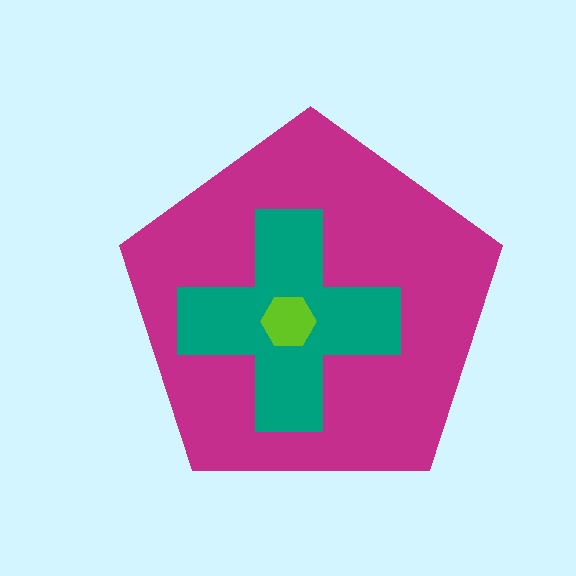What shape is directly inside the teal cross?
The lime hexagon.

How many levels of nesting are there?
3.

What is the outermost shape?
The magenta pentagon.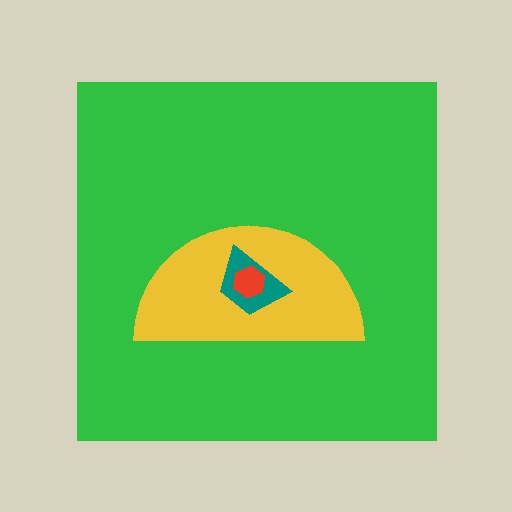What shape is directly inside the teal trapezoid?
The red hexagon.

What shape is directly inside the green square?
The yellow semicircle.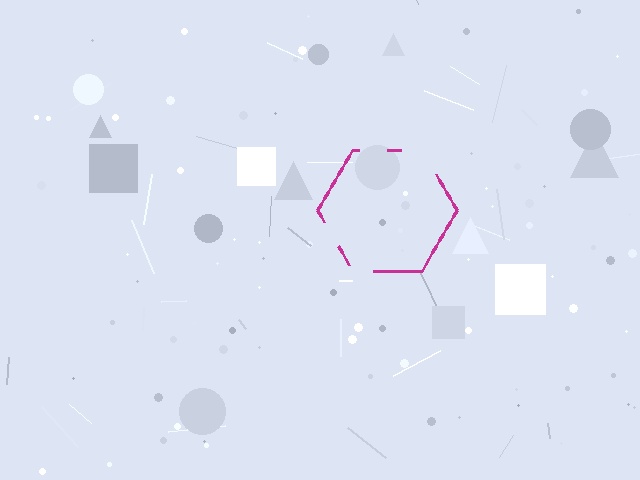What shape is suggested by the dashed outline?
The dashed outline suggests a hexagon.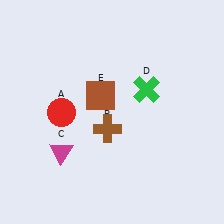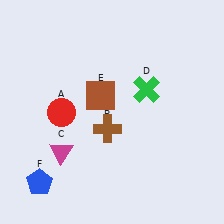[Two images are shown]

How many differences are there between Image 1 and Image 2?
There is 1 difference between the two images.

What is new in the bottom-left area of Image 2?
A blue pentagon (F) was added in the bottom-left area of Image 2.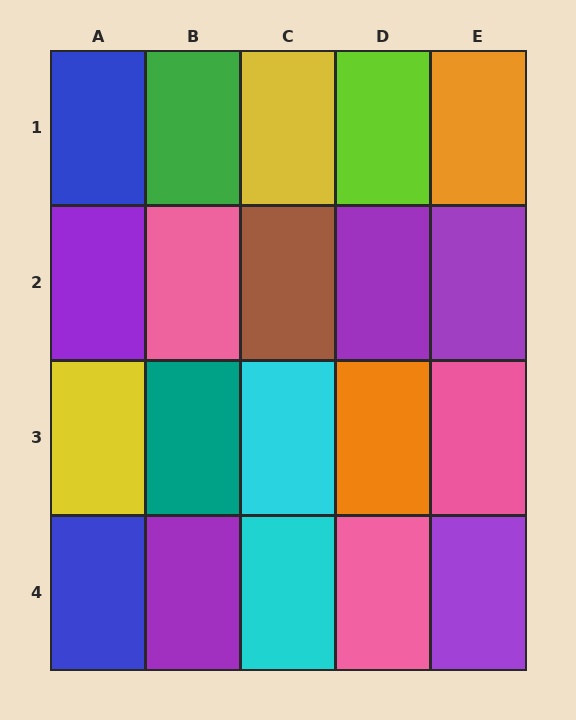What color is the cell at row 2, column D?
Purple.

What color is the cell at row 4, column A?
Blue.